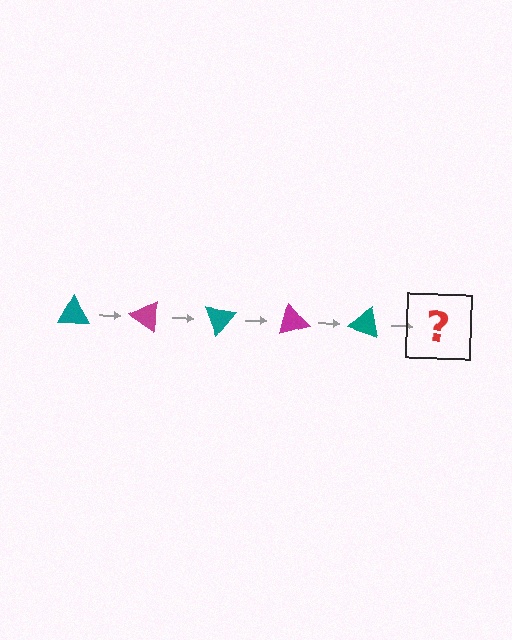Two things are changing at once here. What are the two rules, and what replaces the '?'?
The two rules are that it rotates 35 degrees each step and the color cycles through teal and magenta. The '?' should be a magenta triangle, rotated 175 degrees from the start.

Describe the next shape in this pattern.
It should be a magenta triangle, rotated 175 degrees from the start.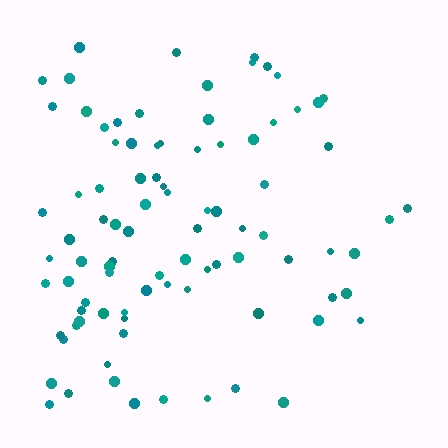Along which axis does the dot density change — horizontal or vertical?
Horizontal.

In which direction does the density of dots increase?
From right to left, with the left side densest.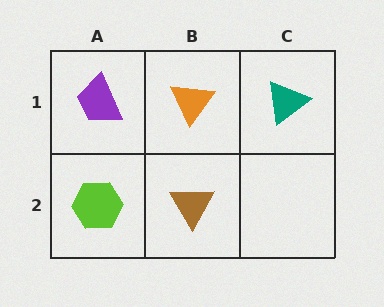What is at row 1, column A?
A purple trapezoid.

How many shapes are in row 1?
3 shapes.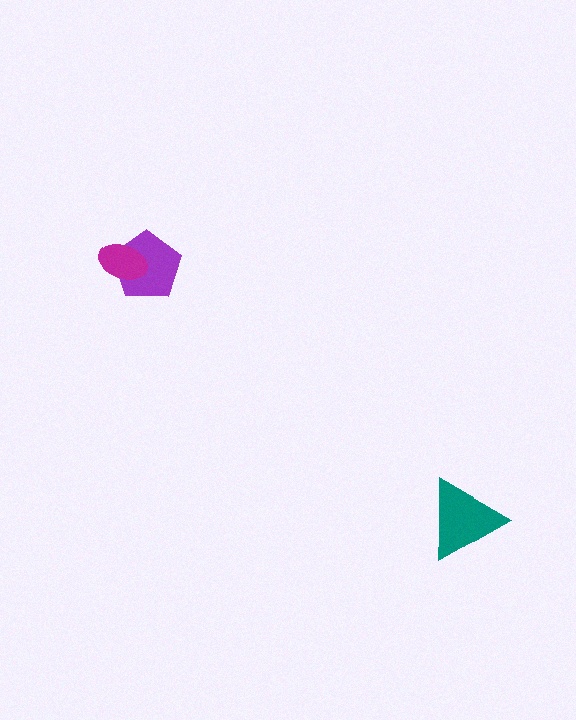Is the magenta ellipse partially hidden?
No, no other shape covers it.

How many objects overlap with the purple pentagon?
1 object overlaps with the purple pentagon.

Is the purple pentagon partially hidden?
Yes, it is partially covered by another shape.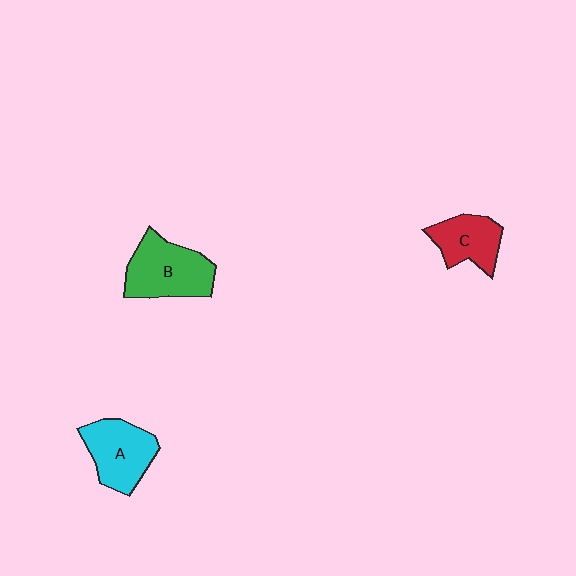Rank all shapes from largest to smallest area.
From largest to smallest: B (green), A (cyan), C (red).